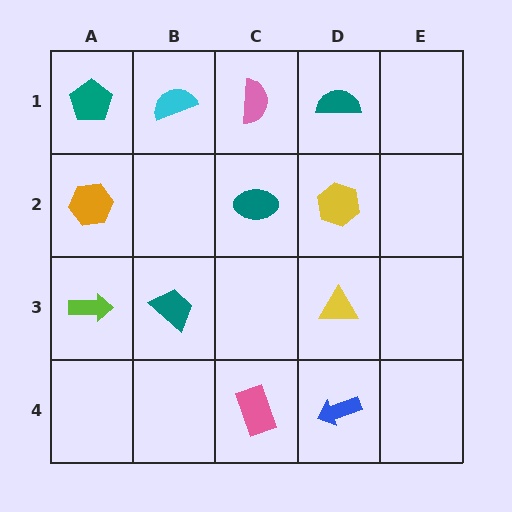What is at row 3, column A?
A lime arrow.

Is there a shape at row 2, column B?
No, that cell is empty.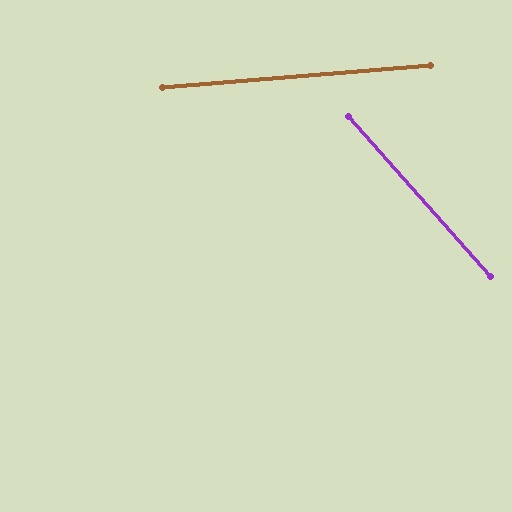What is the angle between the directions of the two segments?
Approximately 53 degrees.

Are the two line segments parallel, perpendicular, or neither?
Neither parallel nor perpendicular — they differ by about 53°.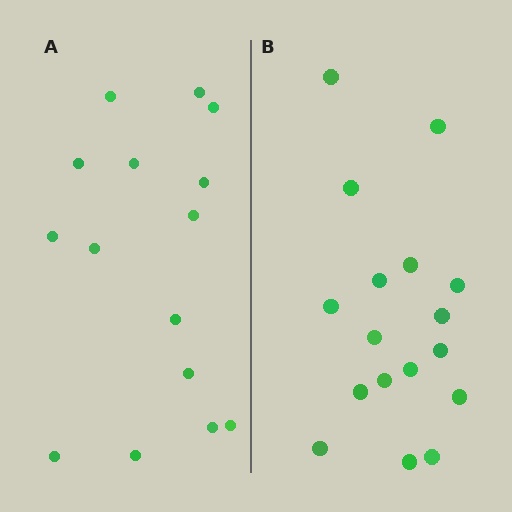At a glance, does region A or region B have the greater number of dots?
Region B (the right region) has more dots.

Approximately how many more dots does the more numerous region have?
Region B has just a few more — roughly 2 or 3 more dots than region A.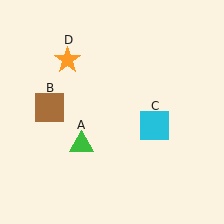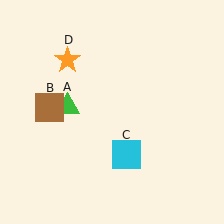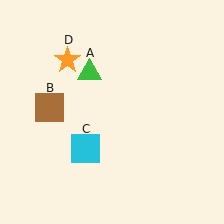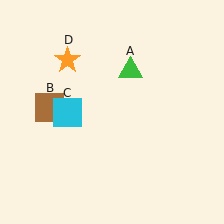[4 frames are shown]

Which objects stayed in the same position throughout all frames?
Brown square (object B) and orange star (object D) remained stationary.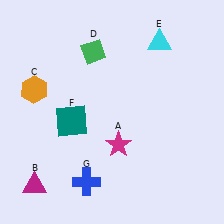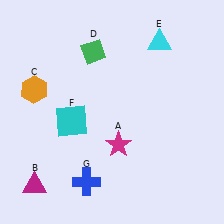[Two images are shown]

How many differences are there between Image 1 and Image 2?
There is 1 difference between the two images.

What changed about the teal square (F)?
In Image 1, F is teal. In Image 2, it changed to cyan.